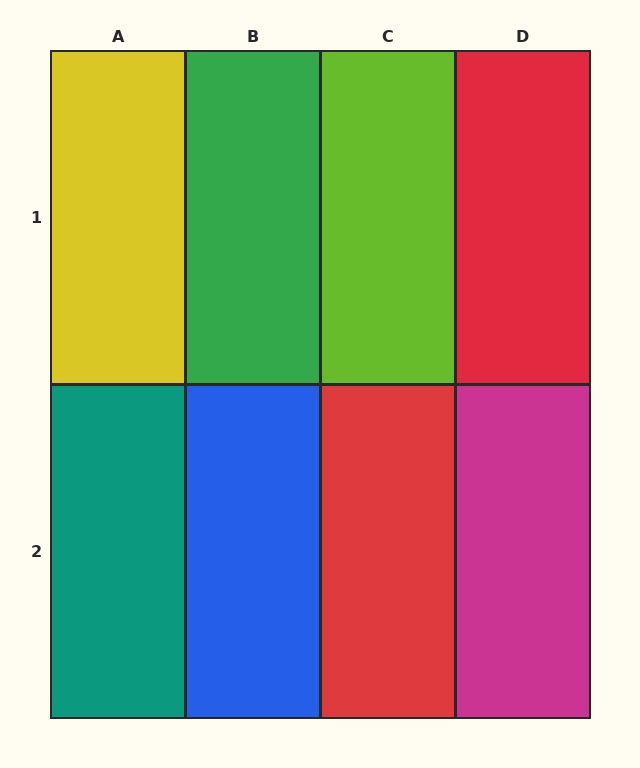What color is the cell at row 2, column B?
Blue.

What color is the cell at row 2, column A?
Teal.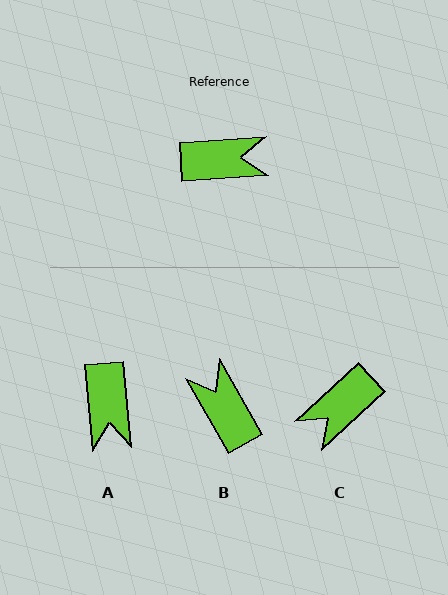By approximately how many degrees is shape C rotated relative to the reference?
Approximately 141 degrees clockwise.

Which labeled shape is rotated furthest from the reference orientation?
C, about 141 degrees away.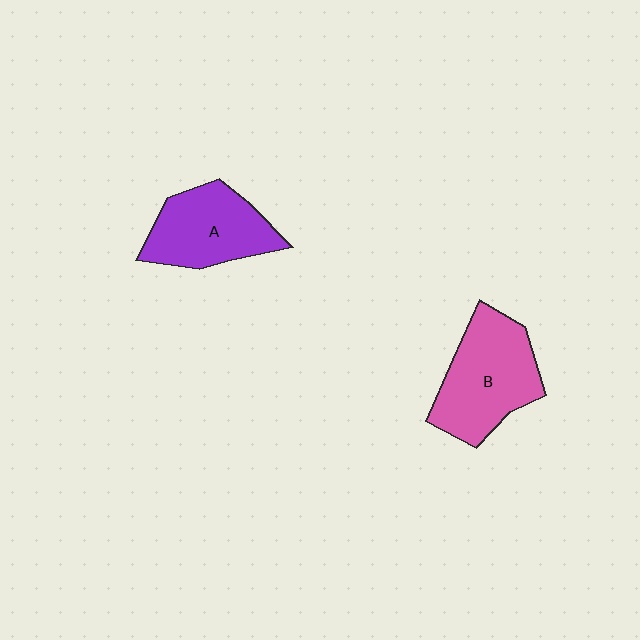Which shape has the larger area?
Shape B (pink).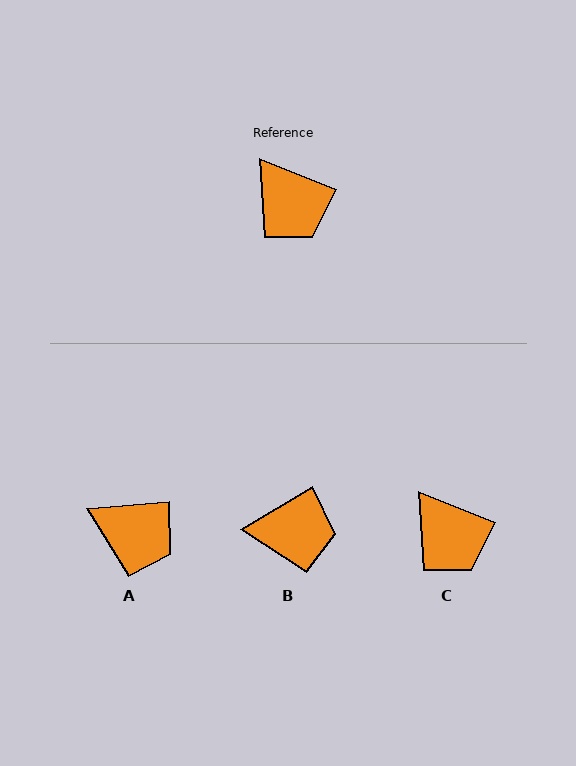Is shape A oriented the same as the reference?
No, it is off by about 28 degrees.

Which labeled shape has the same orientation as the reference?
C.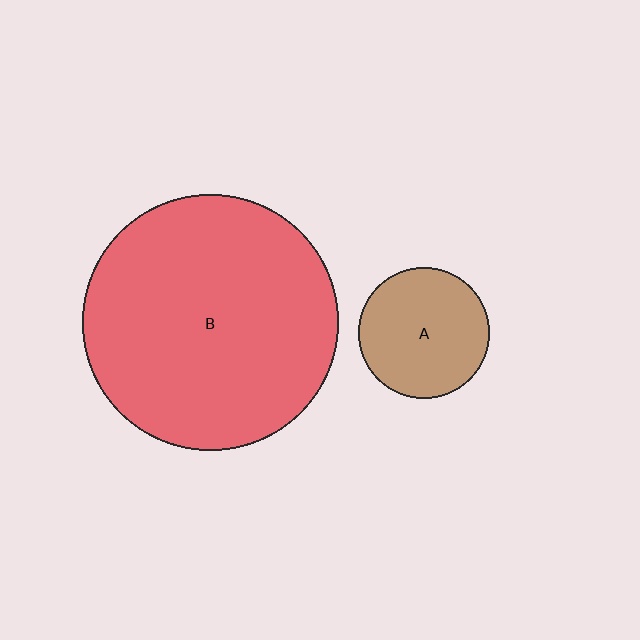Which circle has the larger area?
Circle B (red).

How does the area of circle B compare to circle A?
Approximately 3.8 times.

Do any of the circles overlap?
No, none of the circles overlap.